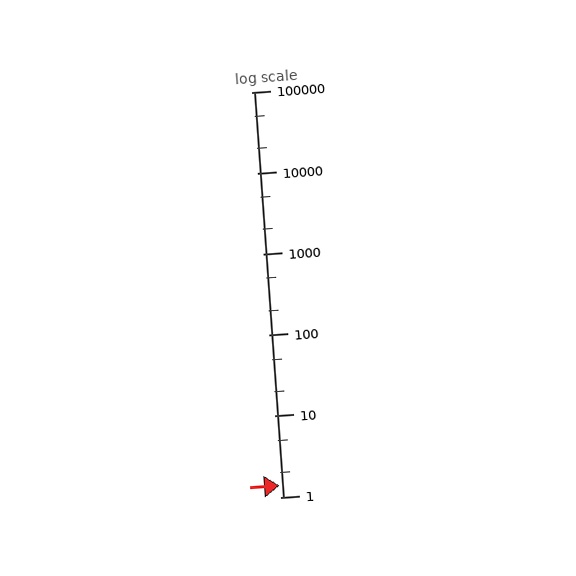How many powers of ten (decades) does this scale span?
The scale spans 5 decades, from 1 to 100000.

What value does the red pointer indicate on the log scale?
The pointer indicates approximately 1.4.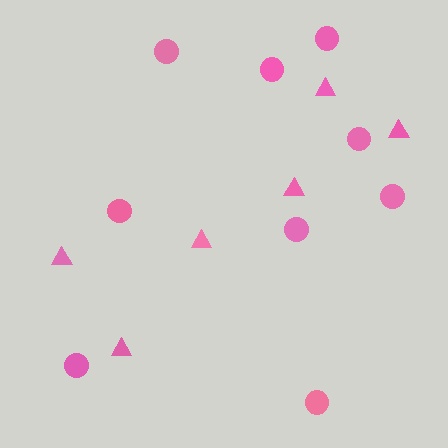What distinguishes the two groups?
There are 2 groups: one group of circles (9) and one group of triangles (6).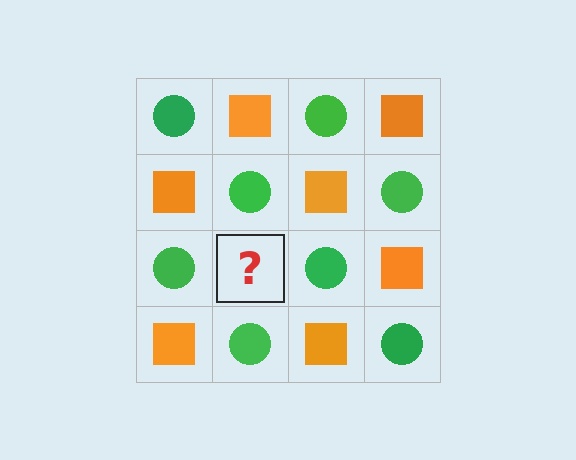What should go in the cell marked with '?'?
The missing cell should contain an orange square.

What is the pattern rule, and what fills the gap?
The rule is that it alternates green circle and orange square in a checkerboard pattern. The gap should be filled with an orange square.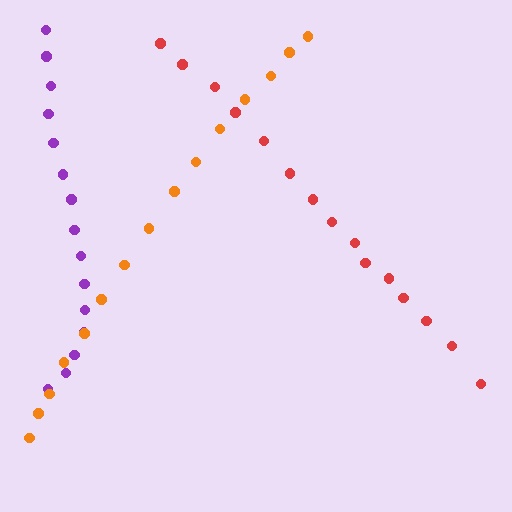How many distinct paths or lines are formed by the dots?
There are 3 distinct paths.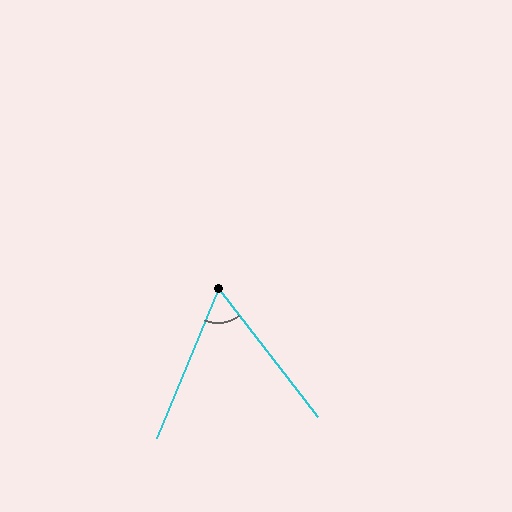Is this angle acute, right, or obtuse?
It is acute.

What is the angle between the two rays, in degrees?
Approximately 60 degrees.